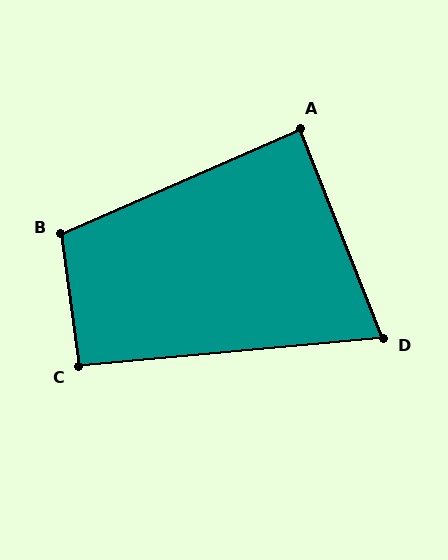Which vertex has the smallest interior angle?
D, at approximately 74 degrees.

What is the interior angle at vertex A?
Approximately 88 degrees (approximately right).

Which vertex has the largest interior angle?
B, at approximately 106 degrees.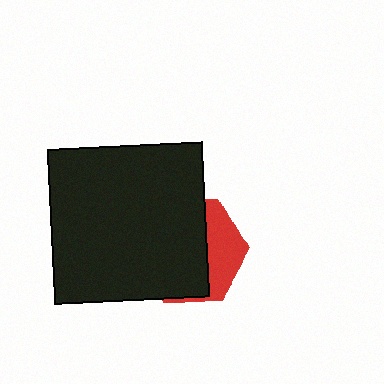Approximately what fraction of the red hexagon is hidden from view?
Roughly 67% of the red hexagon is hidden behind the black square.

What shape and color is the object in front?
The object in front is a black square.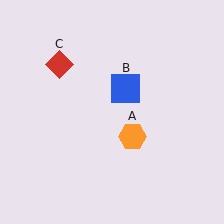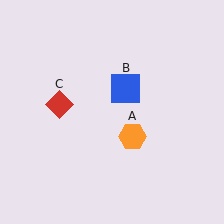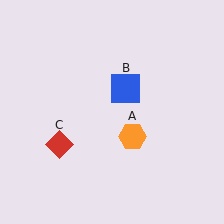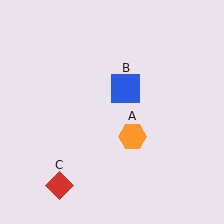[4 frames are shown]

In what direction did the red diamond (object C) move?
The red diamond (object C) moved down.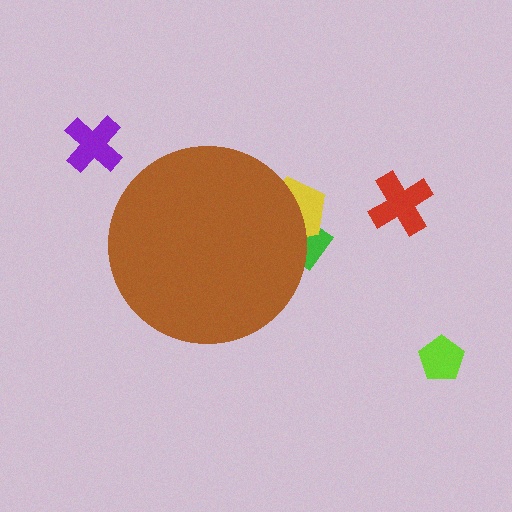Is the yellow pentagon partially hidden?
Yes, the yellow pentagon is partially hidden behind the brown circle.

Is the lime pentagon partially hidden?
No, the lime pentagon is fully visible.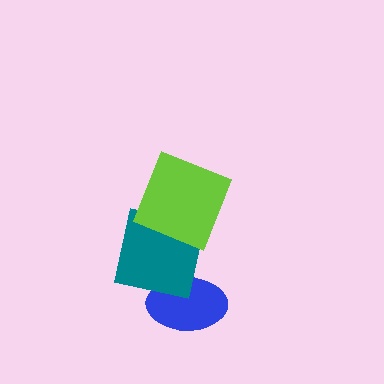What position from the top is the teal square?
The teal square is 2nd from the top.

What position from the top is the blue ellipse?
The blue ellipse is 3rd from the top.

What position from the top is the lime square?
The lime square is 1st from the top.